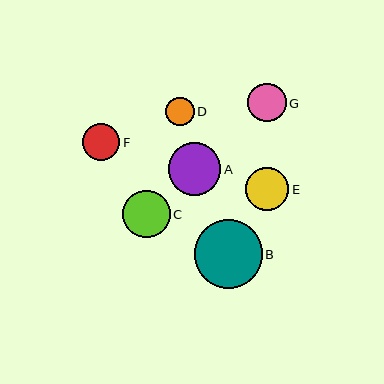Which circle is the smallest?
Circle D is the smallest with a size of approximately 29 pixels.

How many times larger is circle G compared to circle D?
Circle G is approximately 1.3 times the size of circle D.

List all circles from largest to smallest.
From largest to smallest: B, A, C, E, G, F, D.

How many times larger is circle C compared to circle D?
Circle C is approximately 1.6 times the size of circle D.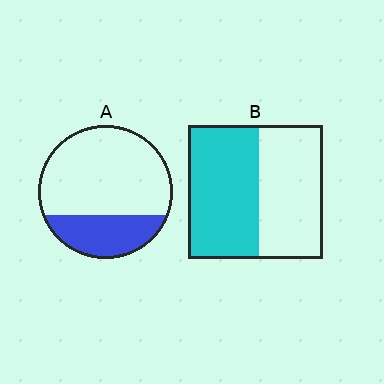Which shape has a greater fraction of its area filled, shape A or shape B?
Shape B.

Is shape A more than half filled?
No.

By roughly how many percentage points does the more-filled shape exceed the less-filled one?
By roughly 25 percentage points (B over A).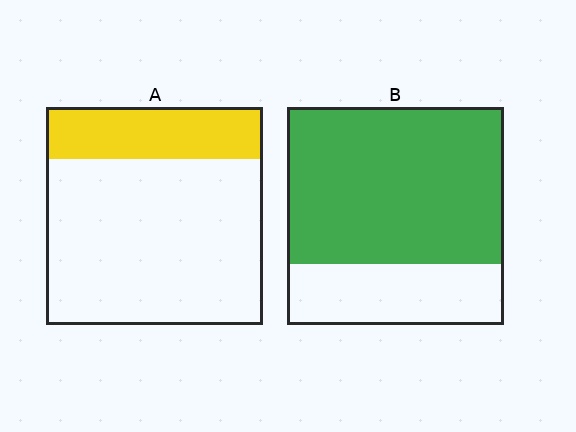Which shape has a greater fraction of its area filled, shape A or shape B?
Shape B.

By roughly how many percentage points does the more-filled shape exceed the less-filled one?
By roughly 50 percentage points (B over A).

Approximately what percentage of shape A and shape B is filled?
A is approximately 25% and B is approximately 70%.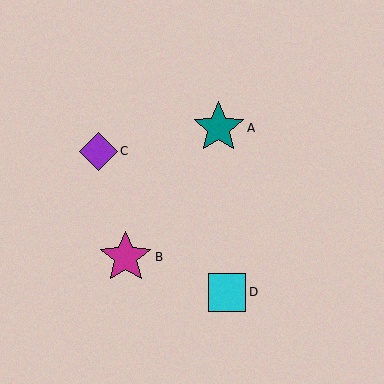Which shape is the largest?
The magenta star (labeled B) is the largest.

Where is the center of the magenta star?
The center of the magenta star is at (126, 257).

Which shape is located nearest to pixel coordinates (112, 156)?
The purple diamond (labeled C) at (99, 151) is nearest to that location.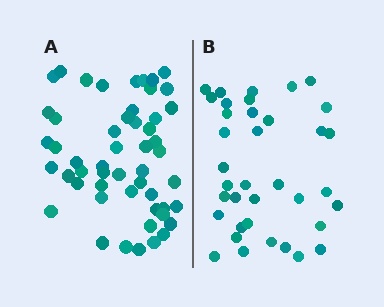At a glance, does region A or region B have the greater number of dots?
Region A (the left region) has more dots.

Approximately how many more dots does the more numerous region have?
Region A has approximately 15 more dots than region B.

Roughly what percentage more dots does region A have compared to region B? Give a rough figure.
About 40% more.